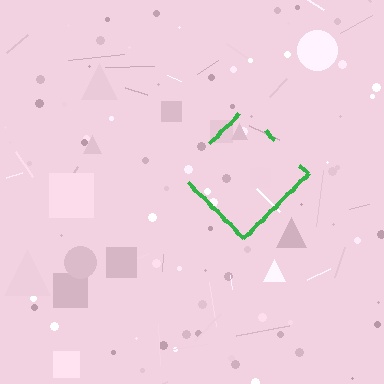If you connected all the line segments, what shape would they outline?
They would outline a diamond.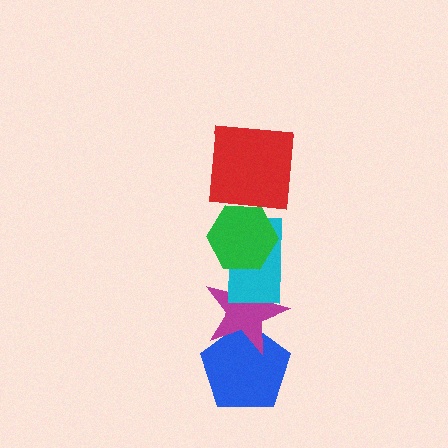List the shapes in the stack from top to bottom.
From top to bottom: the red square, the green hexagon, the cyan rectangle, the magenta star, the blue pentagon.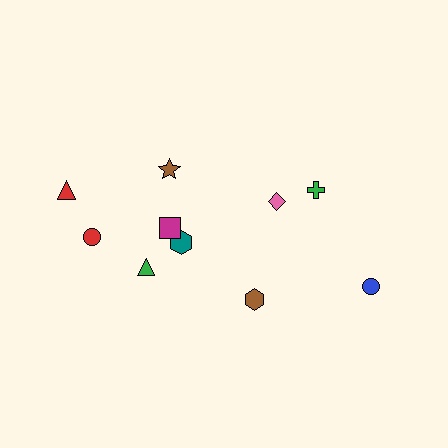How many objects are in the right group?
There are 4 objects.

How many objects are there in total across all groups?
There are 10 objects.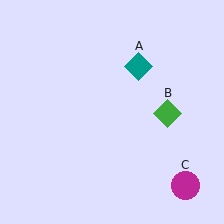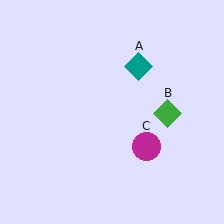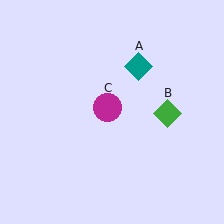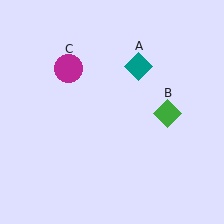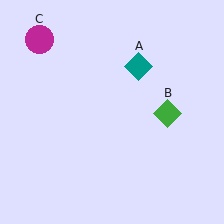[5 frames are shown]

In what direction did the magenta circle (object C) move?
The magenta circle (object C) moved up and to the left.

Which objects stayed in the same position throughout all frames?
Teal diamond (object A) and green diamond (object B) remained stationary.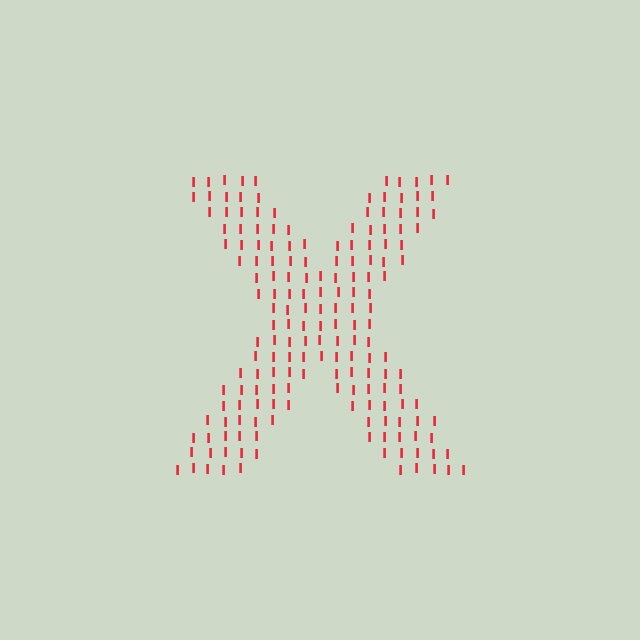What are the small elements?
The small elements are letter I's.